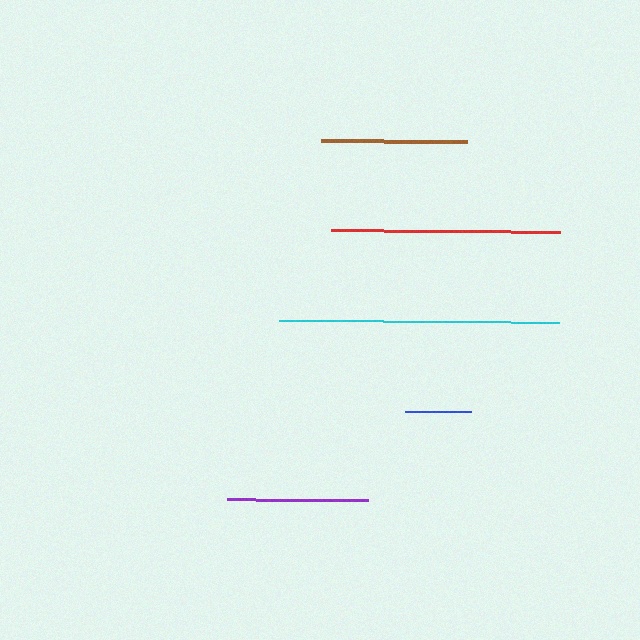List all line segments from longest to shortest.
From longest to shortest: cyan, red, brown, purple, blue.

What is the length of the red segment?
The red segment is approximately 229 pixels long.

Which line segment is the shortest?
The blue line is the shortest at approximately 66 pixels.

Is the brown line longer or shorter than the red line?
The red line is longer than the brown line.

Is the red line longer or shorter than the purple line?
The red line is longer than the purple line.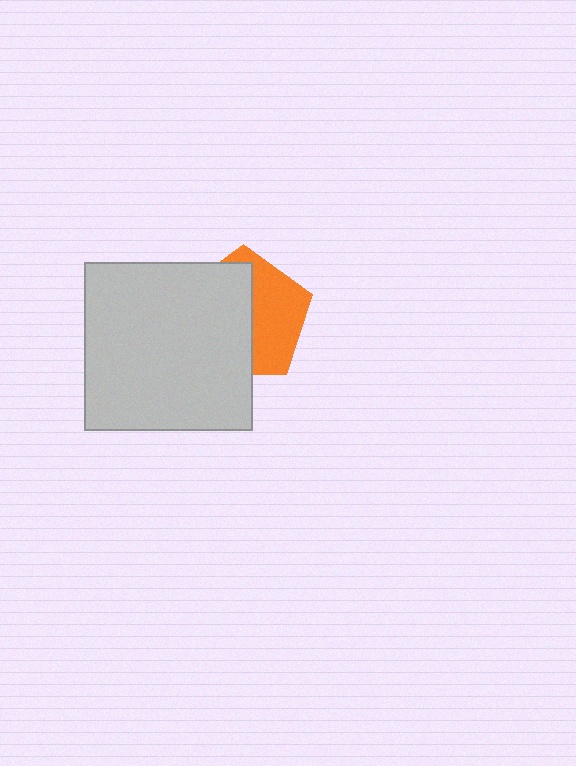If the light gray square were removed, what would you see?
You would see the complete orange pentagon.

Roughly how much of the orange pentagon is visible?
A small part of it is visible (roughly 43%).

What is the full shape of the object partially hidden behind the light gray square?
The partially hidden object is an orange pentagon.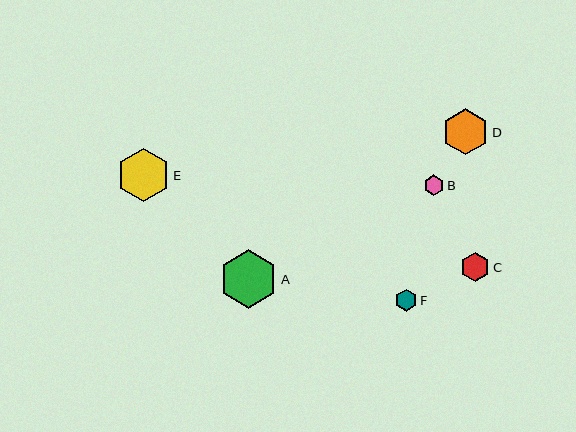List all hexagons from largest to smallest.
From largest to smallest: A, E, D, C, F, B.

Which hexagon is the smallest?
Hexagon B is the smallest with a size of approximately 21 pixels.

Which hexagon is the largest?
Hexagon A is the largest with a size of approximately 58 pixels.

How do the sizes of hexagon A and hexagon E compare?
Hexagon A and hexagon E are approximately the same size.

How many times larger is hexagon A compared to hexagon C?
Hexagon A is approximately 2.0 times the size of hexagon C.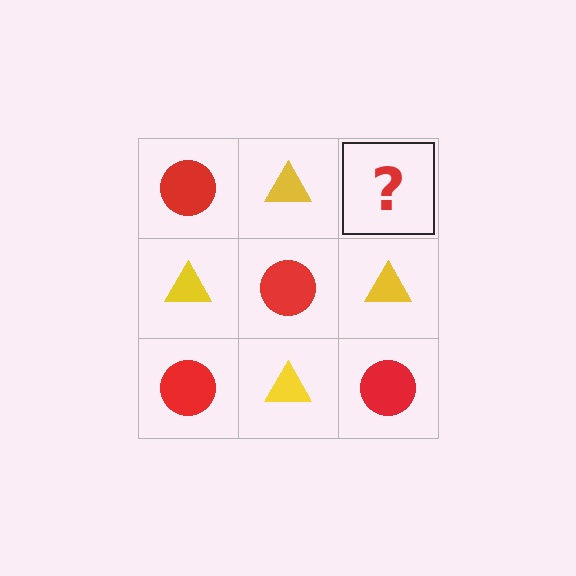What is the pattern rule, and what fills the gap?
The rule is that it alternates red circle and yellow triangle in a checkerboard pattern. The gap should be filled with a red circle.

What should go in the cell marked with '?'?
The missing cell should contain a red circle.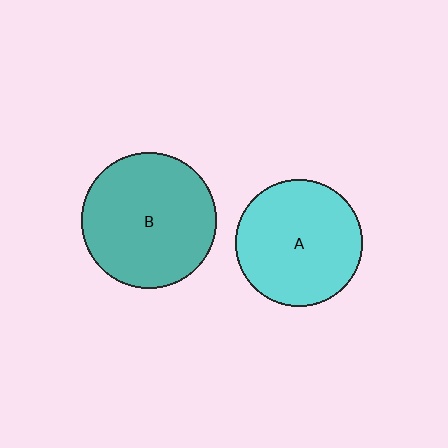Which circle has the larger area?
Circle B (teal).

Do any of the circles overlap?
No, none of the circles overlap.